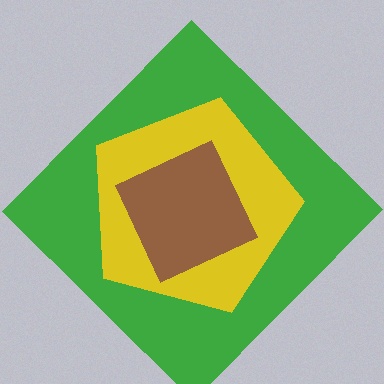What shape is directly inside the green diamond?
The yellow pentagon.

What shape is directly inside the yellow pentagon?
The brown diamond.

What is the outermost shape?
The green diamond.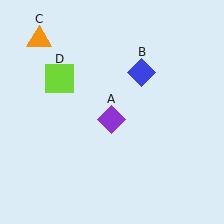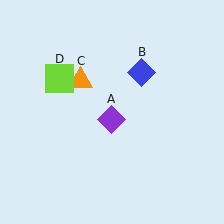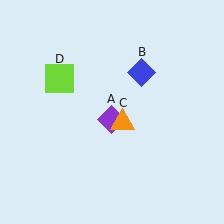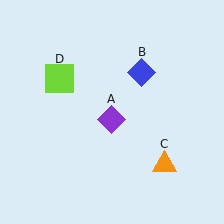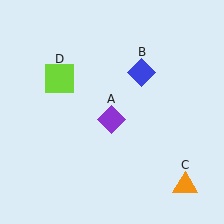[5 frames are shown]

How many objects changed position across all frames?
1 object changed position: orange triangle (object C).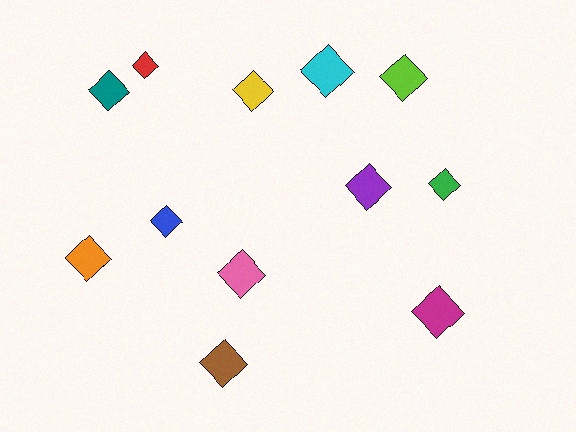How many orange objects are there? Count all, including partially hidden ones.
There is 1 orange object.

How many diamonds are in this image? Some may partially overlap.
There are 12 diamonds.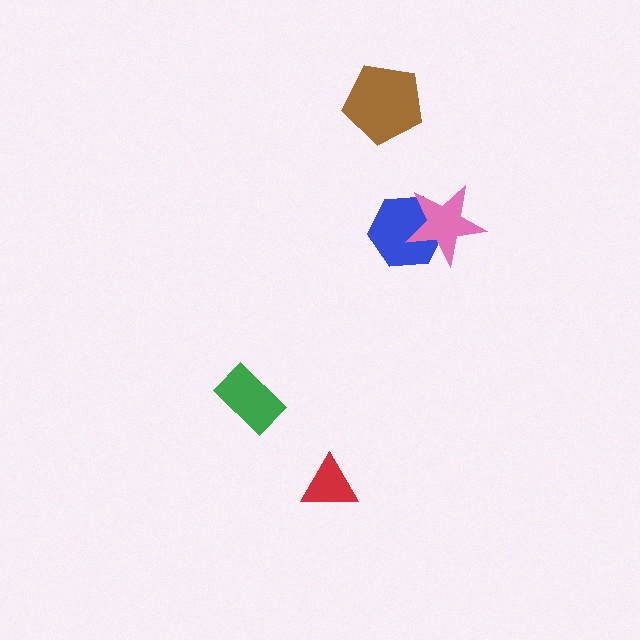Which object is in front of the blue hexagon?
The pink star is in front of the blue hexagon.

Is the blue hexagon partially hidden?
Yes, it is partially covered by another shape.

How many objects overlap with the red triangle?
0 objects overlap with the red triangle.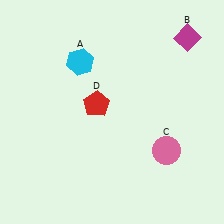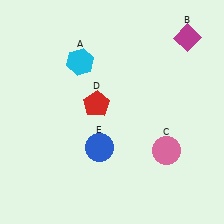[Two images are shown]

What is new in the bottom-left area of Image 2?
A blue circle (E) was added in the bottom-left area of Image 2.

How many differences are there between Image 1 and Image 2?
There is 1 difference between the two images.